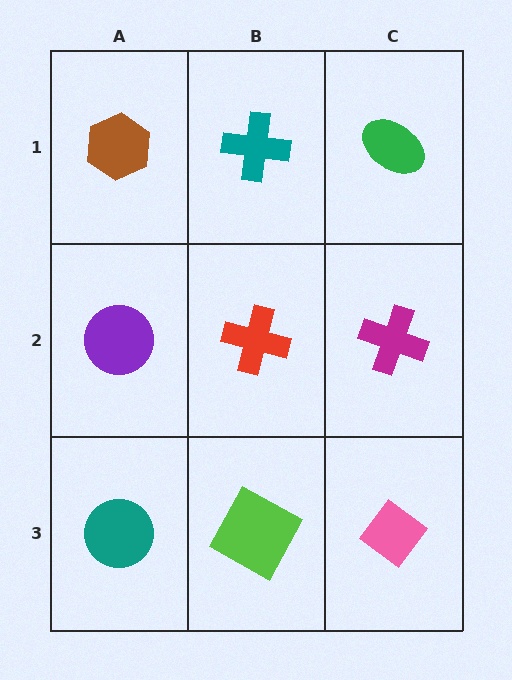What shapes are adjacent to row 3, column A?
A purple circle (row 2, column A), a lime square (row 3, column B).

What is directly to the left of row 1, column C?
A teal cross.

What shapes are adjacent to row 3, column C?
A magenta cross (row 2, column C), a lime square (row 3, column B).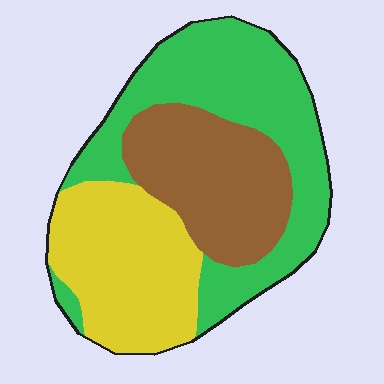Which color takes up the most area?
Green, at roughly 40%.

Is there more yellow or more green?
Green.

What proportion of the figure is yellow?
Yellow takes up about one third (1/3) of the figure.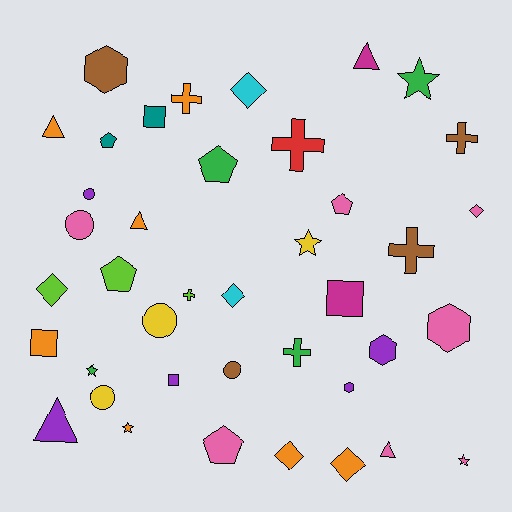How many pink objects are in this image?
There are 7 pink objects.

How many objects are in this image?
There are 40 objects.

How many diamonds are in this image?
There are 6 diamonds.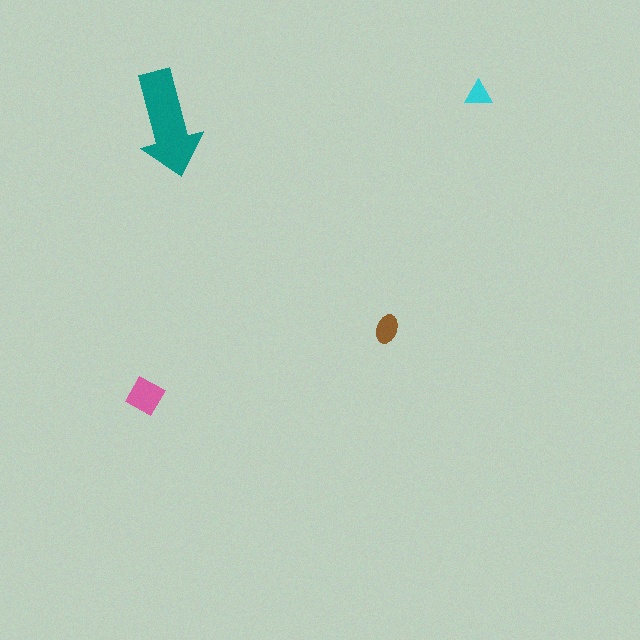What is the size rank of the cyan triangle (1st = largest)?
4th.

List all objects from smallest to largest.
The cyan triangle, the brown ellipse, the pink diamond, the teal arrow.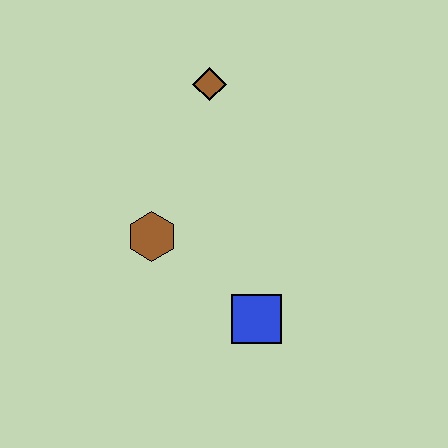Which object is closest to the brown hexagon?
The blue square is closest to the brown hexagon.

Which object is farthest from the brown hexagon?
The brown diamond is farthest from the brown hexagon.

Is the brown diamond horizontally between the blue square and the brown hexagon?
Yes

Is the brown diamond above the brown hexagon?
Yes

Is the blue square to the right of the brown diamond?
Yes